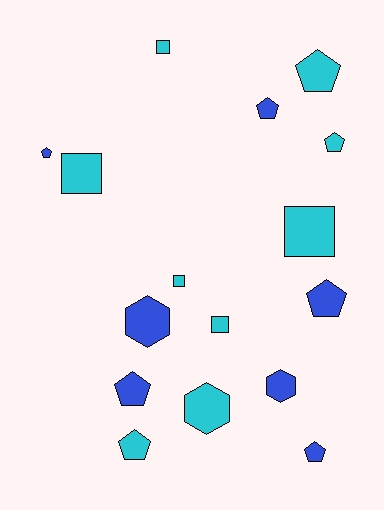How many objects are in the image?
There are 16 objects.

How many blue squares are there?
There are no blue squares.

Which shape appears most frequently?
Pentagon, with 8 objects.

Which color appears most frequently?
Cyan, with 9 objects.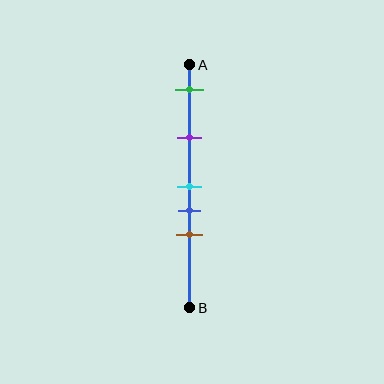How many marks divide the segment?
There are 5 marks dividing the segment.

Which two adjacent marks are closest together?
The cyan and blue marks are the closest adjacent pair.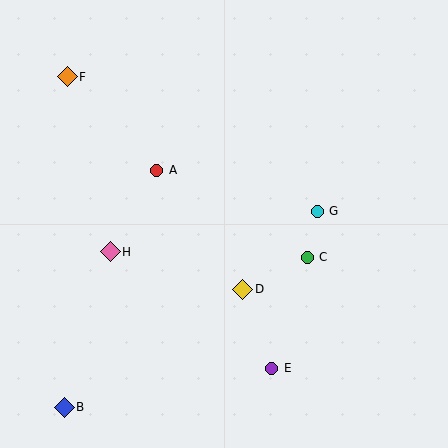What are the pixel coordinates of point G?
Point G is at (317, 211).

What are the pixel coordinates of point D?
Point D is at (243, 289).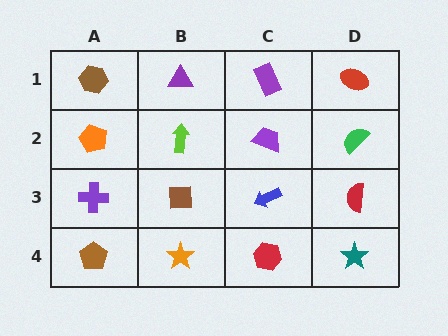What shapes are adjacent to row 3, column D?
A green semicircle (row 2, column D), a teal star (row 4, column D), a blue arrow (row 3, column C).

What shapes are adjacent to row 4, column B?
A brown square (row 3, column B), a brown pentagon (row 4, column A), a red hexagon (row 4, column C).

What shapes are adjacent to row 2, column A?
A brown hexagon (row 1, column A), a purple cross (row 3, column A), a lime arrow (row 2, column B).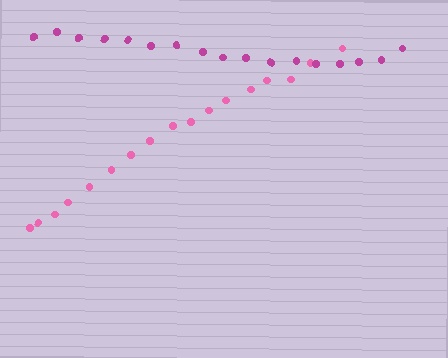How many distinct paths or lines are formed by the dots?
There are 2 distinct paths.